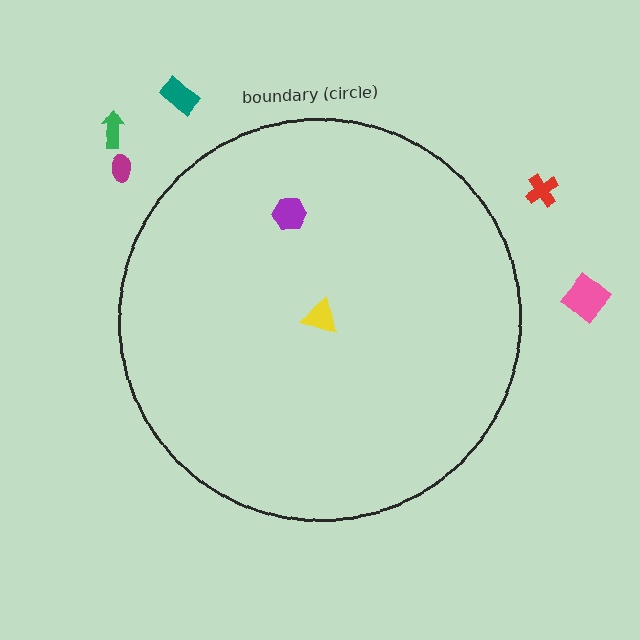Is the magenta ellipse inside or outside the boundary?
Outside.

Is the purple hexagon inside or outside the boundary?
Inside.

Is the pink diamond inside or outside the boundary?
Outside.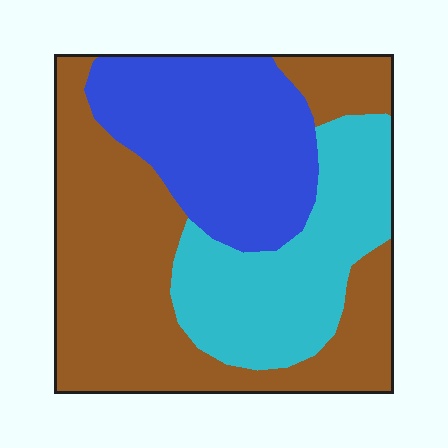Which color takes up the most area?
Brown, at roughly 45%.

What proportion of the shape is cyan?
Cyan covers around 25% of the shape.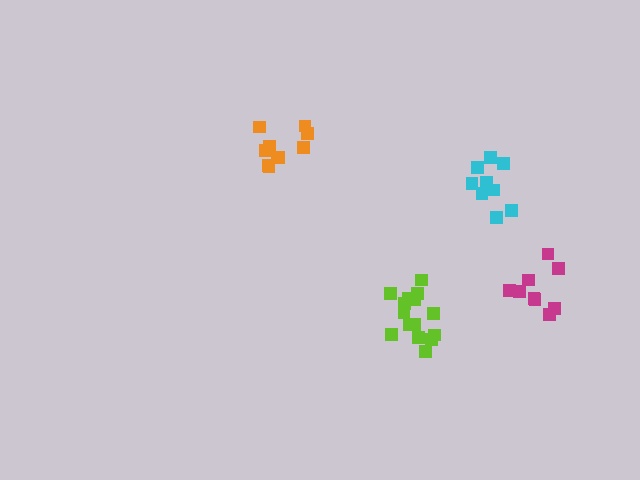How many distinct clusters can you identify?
There are 4 distinct clusters.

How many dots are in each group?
Group 1: 9 dots, Group 2: 15 dots, Group 3: 9 dots, Group 4: 10 dots (43 total).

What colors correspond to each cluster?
The clusters are colored: magenta, lime, cyan, orange.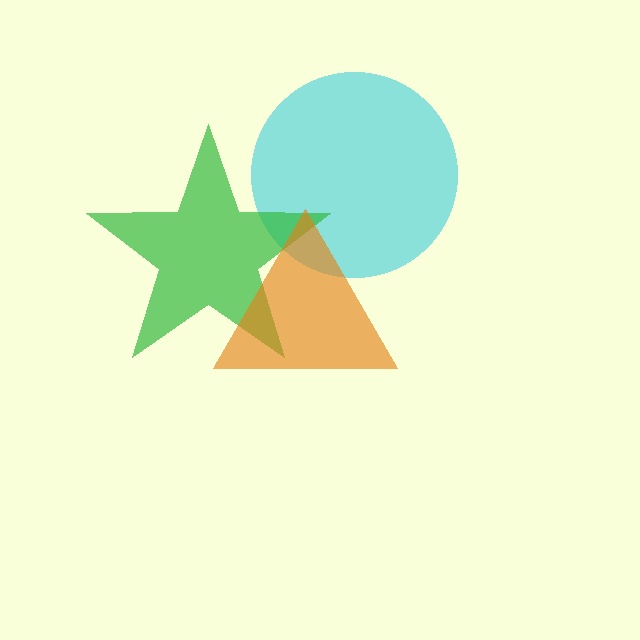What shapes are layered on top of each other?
The layered shapes are: a cyan circle, a green star, an orange triangle.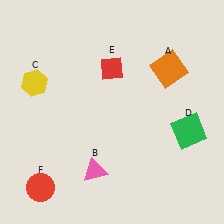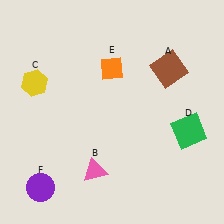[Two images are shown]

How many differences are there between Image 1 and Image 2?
There are 3 differences between the two images.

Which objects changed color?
A changed from orange to brown. E changed from red to orange. F changed from red to purple.